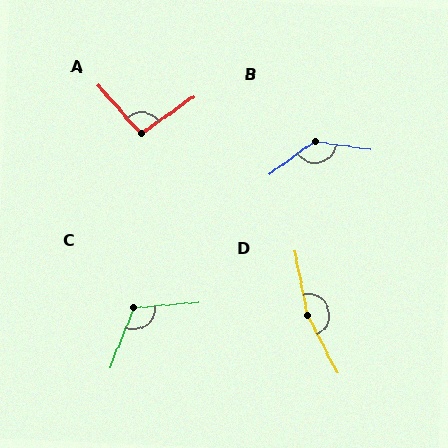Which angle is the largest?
D, at approximately 163 degrees.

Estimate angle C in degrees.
Approximately 116 degrees.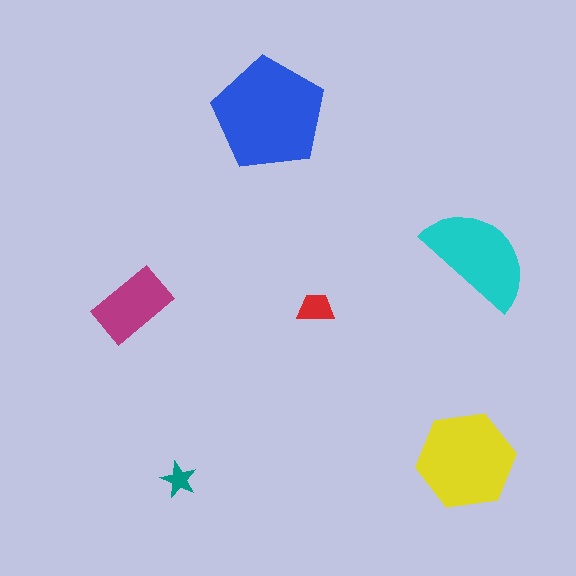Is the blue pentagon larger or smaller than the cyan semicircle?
Larger.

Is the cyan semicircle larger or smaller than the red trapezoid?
Larger.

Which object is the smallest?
The teal star.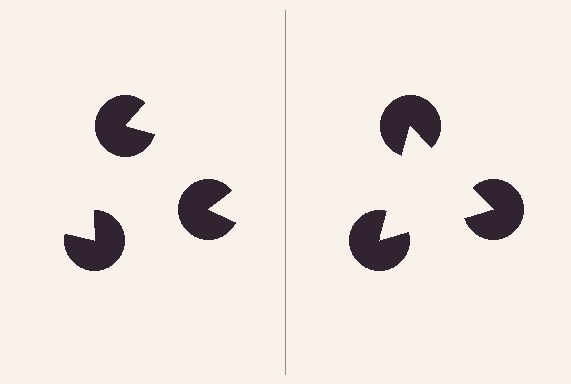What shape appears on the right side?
An illusory triangle.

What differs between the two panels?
The pac-man discs are positioned identically on both sides; only the wedge orientations differ. On the right they align to a triangle; on the left they are misaligned.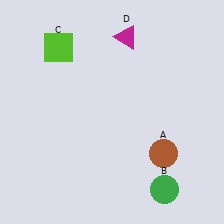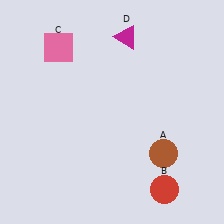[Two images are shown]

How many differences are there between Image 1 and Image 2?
There are 2 differences between the two images.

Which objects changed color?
B changed from green to red. C changed from lime to pink.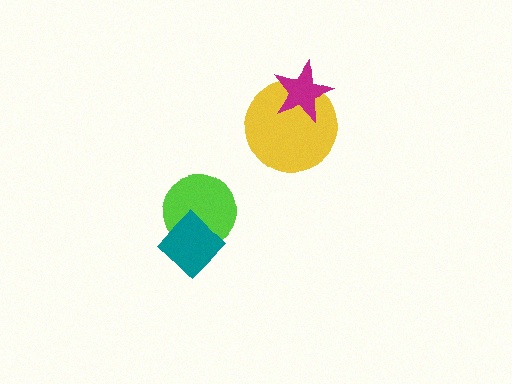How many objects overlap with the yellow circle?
1 object overlaps with the yellow circle.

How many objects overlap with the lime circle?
1 object overlaps with the lime circle.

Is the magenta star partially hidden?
No, no other shape covers it.